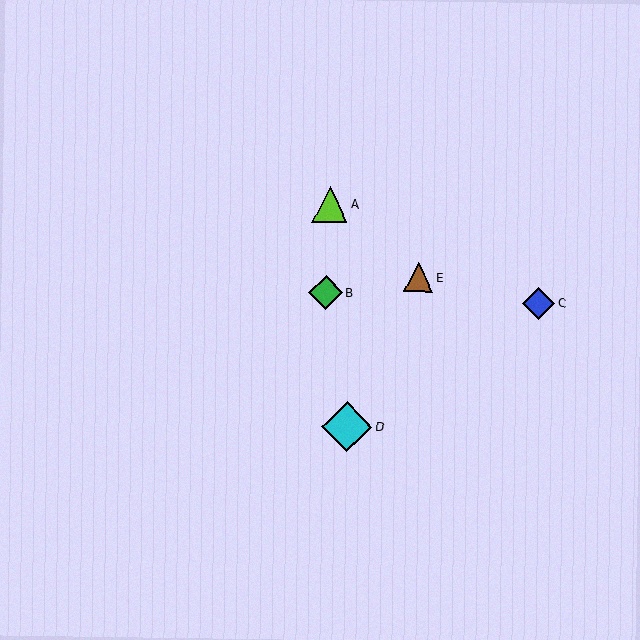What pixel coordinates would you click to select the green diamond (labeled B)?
Click at (326, 293) to select the green diamond B.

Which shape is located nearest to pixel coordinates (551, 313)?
The blue diamond (labeled C) at (539, 303) is nearest to that location.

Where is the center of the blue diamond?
The center of the blue diamond is at (539, 303).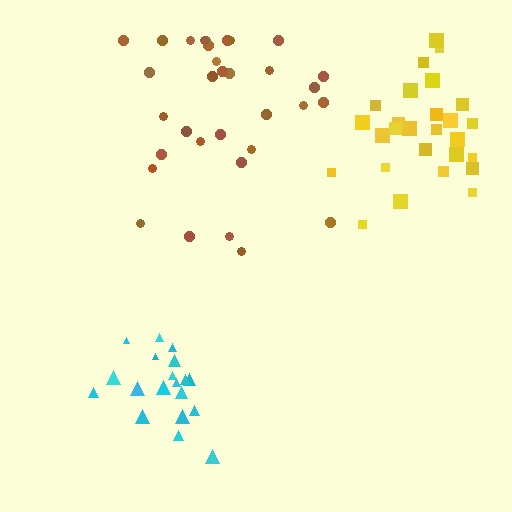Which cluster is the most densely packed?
Cyan.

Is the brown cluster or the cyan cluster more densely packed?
Cyan.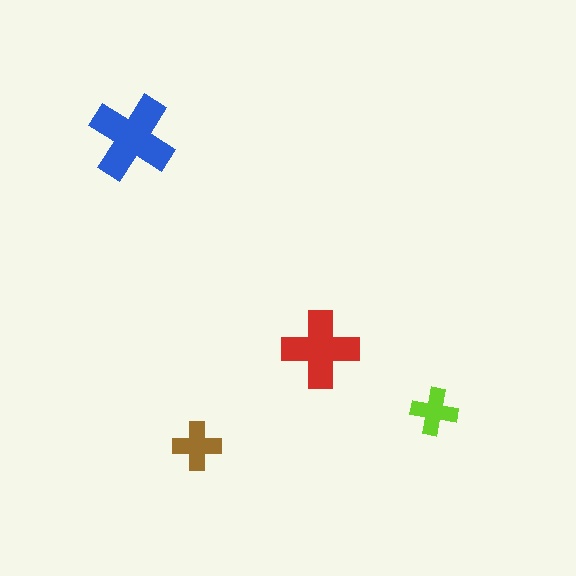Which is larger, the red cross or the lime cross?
The red one.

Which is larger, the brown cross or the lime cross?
The brown one.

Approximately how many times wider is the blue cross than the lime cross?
About 2 times wider.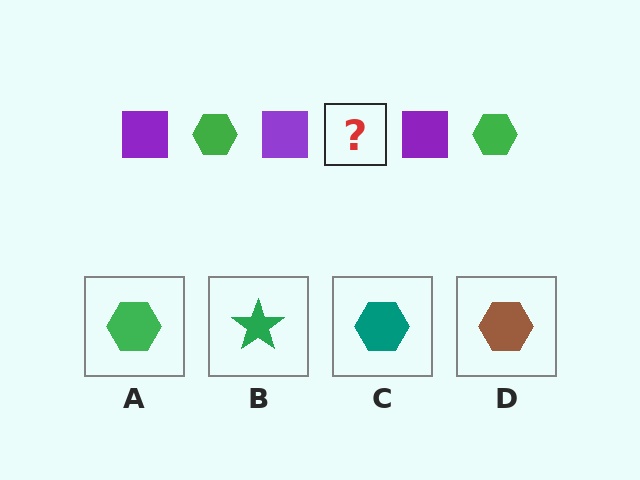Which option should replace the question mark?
Option A.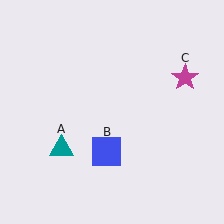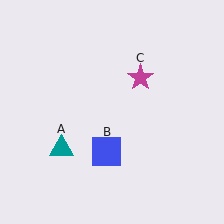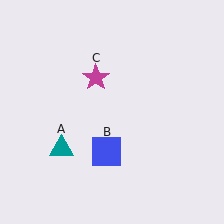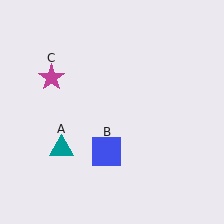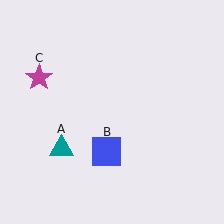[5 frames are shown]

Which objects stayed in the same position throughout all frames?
Teal triangle (object A) and blue square (object B) remained stationary.